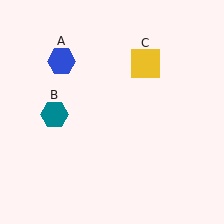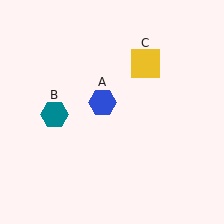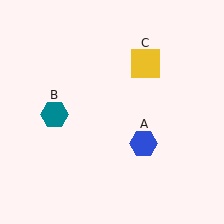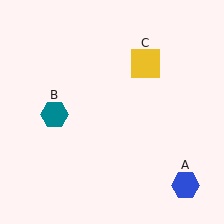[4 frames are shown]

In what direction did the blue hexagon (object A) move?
The blue hexagon (object A) moved down and to the right.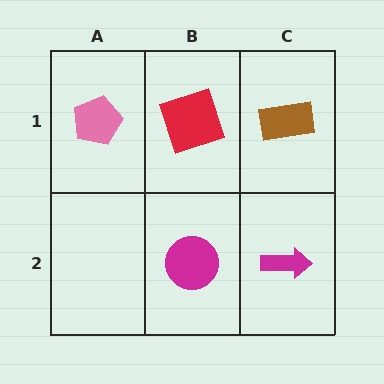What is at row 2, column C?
A magenta arrow.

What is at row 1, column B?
A red square.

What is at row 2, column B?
A magenta circle.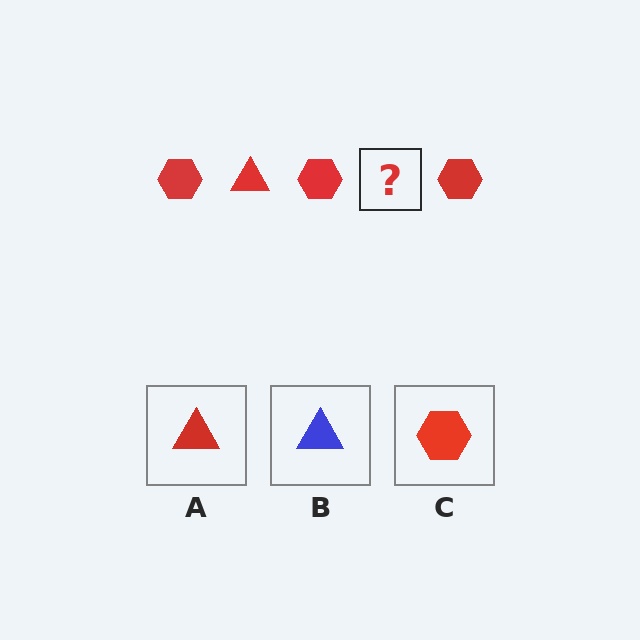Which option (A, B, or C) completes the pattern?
A.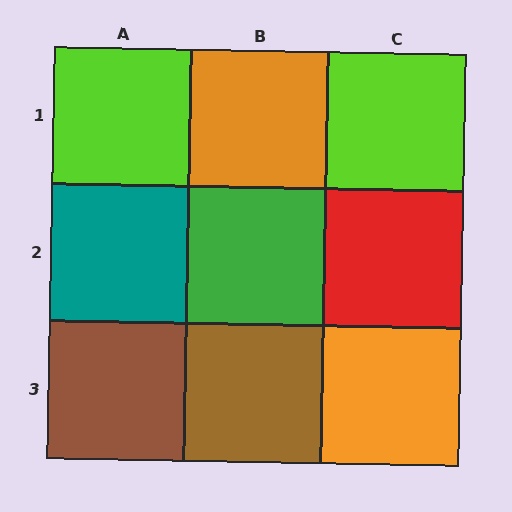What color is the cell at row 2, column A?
Teal.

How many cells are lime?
2 cells are lime.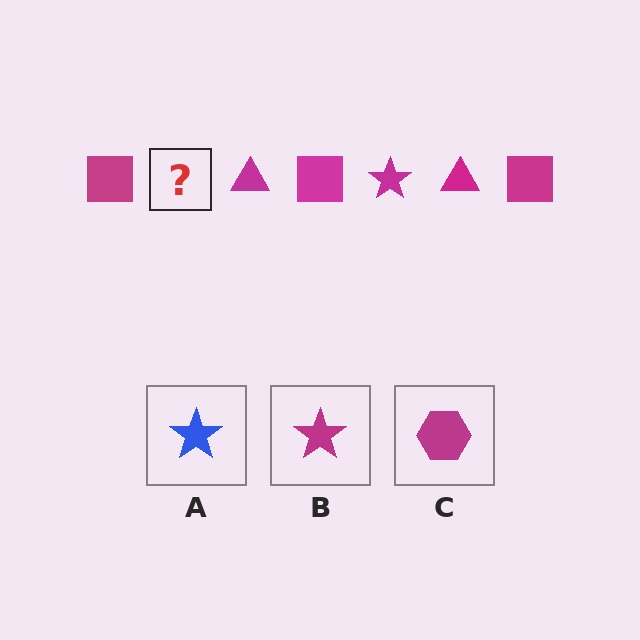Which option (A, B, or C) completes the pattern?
B.